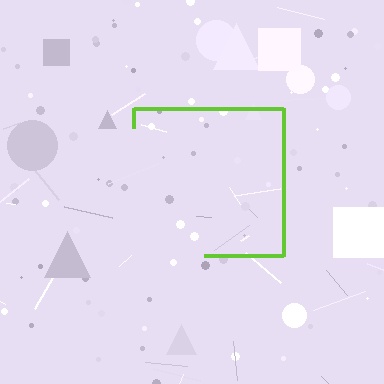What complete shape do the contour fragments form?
The contour fragments form a square.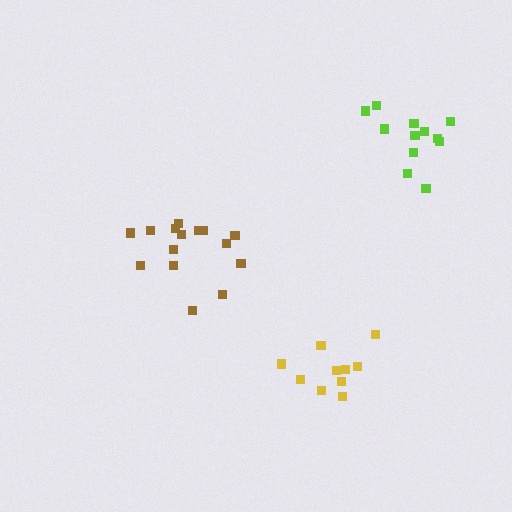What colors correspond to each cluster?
The clusters are colored: lime, brown, yellow.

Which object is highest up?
The lime cluster is topmost.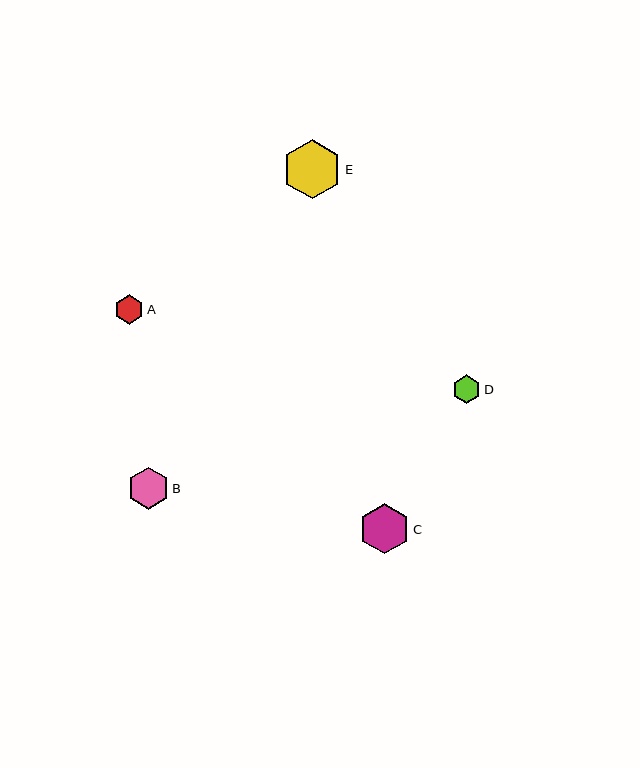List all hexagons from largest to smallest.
From largest to smallest: E, C, B, A, D.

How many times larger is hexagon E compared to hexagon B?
Hexagon E is approximately 1.4 times the size of hexagon B.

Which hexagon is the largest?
Hexagon E is the largest with a size of approximately 60 pixels.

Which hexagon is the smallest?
Hexagon D is the smallest with a size of approximately 29 pixels.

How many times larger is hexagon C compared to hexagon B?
Hexagon C is approximately 1.2 times the size of hexagon B.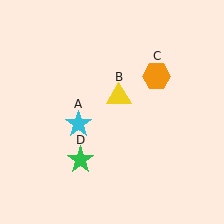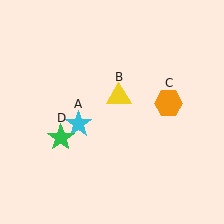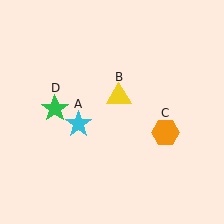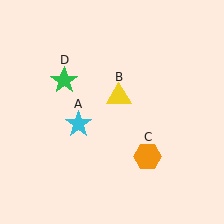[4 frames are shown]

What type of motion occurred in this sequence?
The orange hexagon (object C), green star (object D) rotated clockwise around the center of the scene.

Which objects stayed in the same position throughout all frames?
Cyan star (object A) and yellow triangle (object B) remained stationary.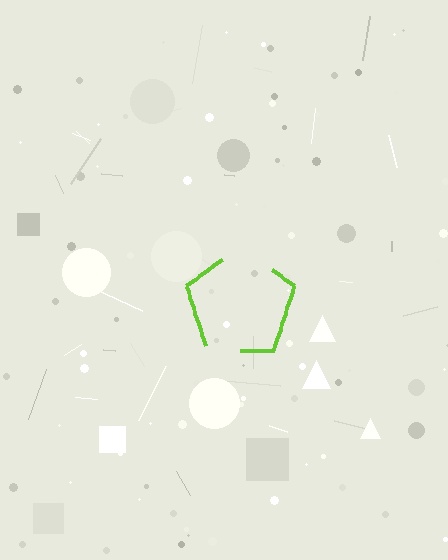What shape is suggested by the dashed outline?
The dashed outline suggests a pentagon.